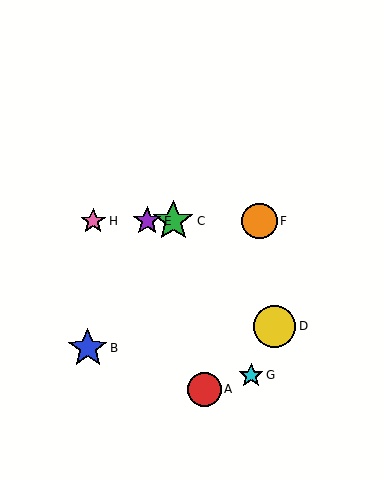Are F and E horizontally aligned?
Yes, both are at y≈221.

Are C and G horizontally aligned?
No, C is at y≈221 and G is at y≈375.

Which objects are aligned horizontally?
Objects C, E, F, H are aligned horizontally.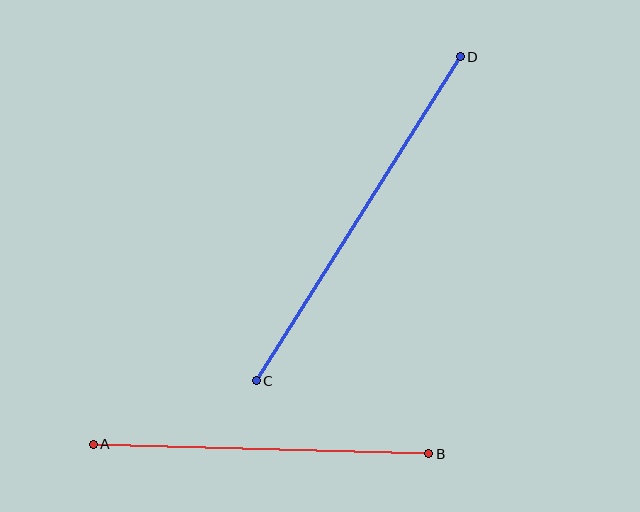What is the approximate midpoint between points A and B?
The midpoint is at approximately (261, 449) pixels.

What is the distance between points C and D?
The distance is approximately 383 pixels.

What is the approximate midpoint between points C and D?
The midpoint is at approximately (358, 219) pixels.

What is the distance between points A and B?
The distance is approximately 336 pixels.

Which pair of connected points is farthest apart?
Points C and D are farthest apart.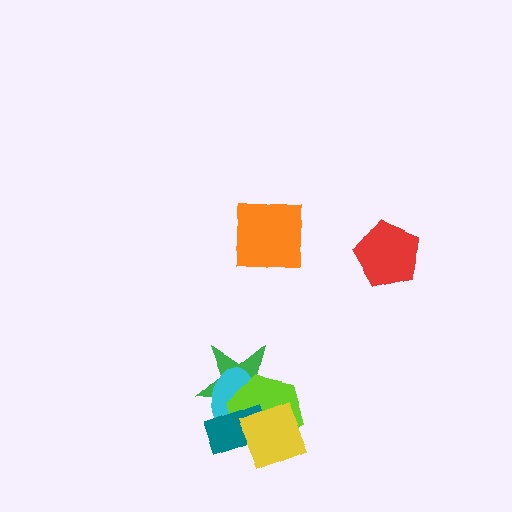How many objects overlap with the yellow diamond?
4 objects overlap with the yellow diamond.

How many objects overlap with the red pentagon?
0 objects overlap with the red pentagon.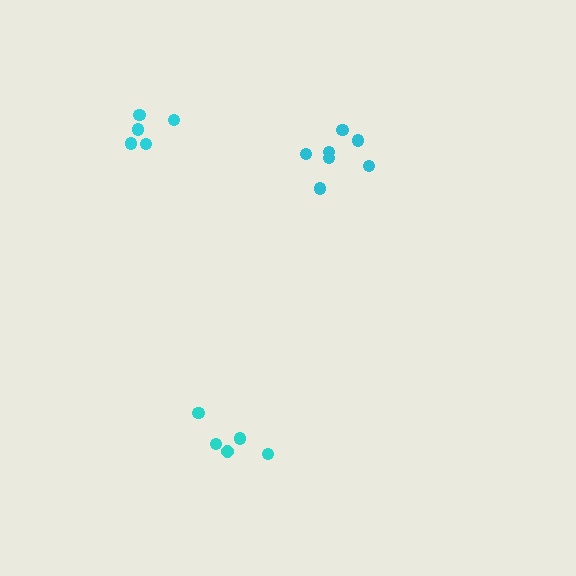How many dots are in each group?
Group 1: 5 dots, Group 2: 5 dots, Group 3: 7 dots (17 total).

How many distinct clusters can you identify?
There are 3 distinct clusters.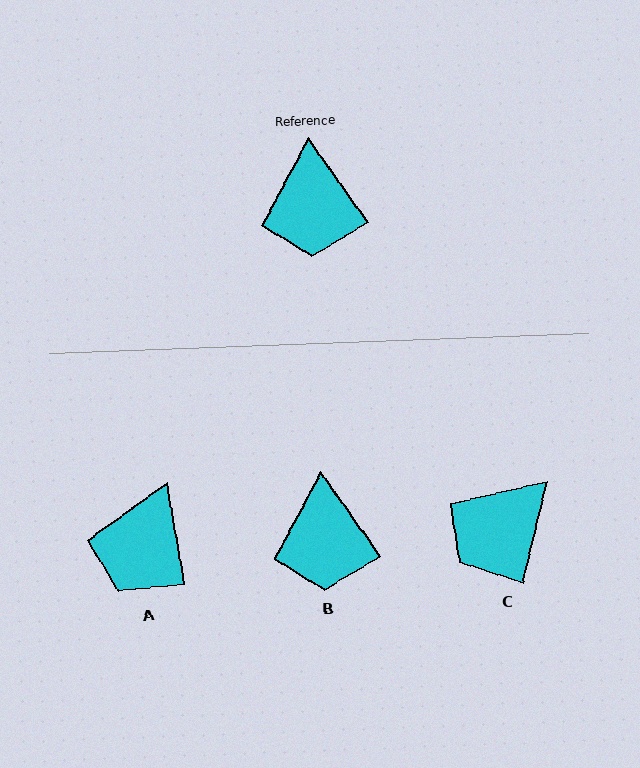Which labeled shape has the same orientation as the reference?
B.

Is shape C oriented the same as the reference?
No, it is off by about 49 degrees.